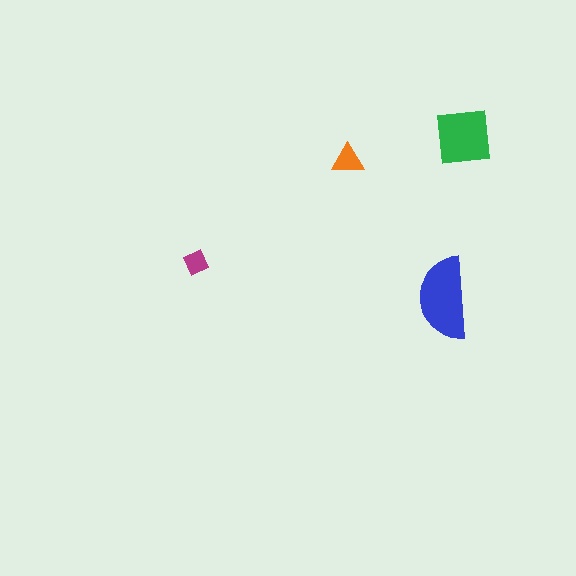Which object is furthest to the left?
The magenta diamond is leftmost.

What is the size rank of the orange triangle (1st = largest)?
3rd.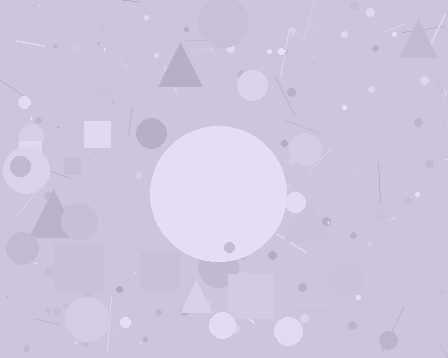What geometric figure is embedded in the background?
A circle is embedded in the background.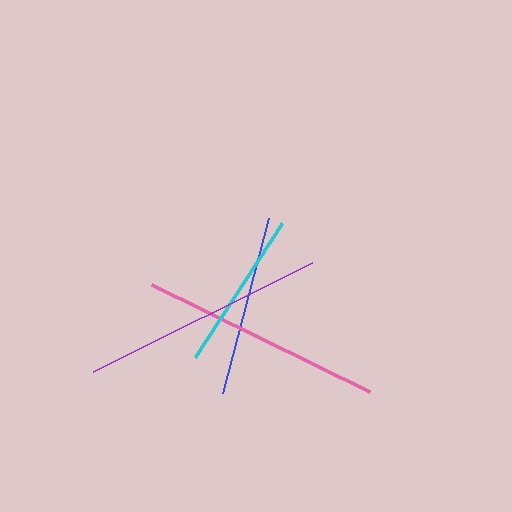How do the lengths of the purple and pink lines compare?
The purple and pink lines are approximately the same length.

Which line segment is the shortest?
The cyan line is the shortest at approximately 159 pixels.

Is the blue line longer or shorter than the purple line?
The purple line is longer than the blue line.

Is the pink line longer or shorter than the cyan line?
The pink line is longer than the cyan line.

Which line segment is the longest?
The purple line is the longest at approximately 245 pixels.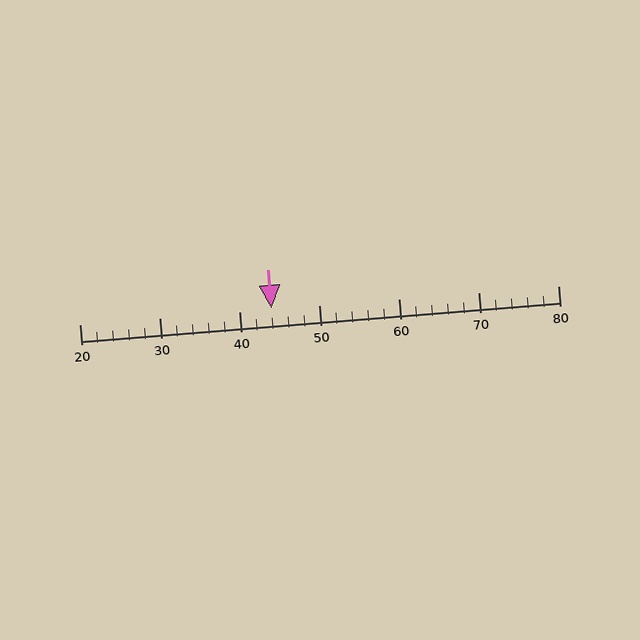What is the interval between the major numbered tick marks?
The major tick marks are spaced 10 units apart.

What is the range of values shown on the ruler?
The ruler shows values from 20 to 80.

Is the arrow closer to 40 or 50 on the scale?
The arrow is closer to 40.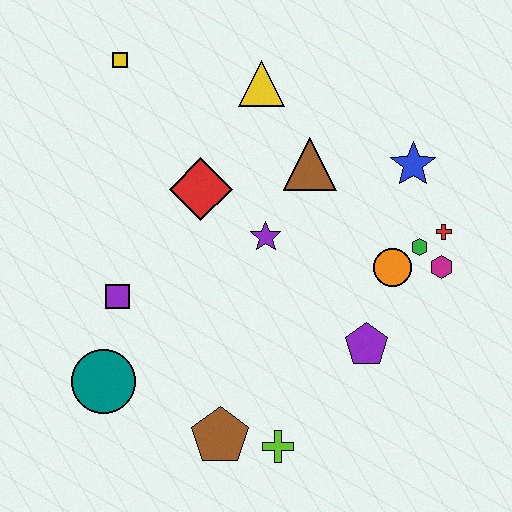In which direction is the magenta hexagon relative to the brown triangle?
The magenta hexagon is to the right of the brown triangle.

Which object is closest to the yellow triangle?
The brown triangle is closest to the yellow triangle.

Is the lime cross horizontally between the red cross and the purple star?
Yes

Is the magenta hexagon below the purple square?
No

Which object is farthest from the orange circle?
The yellow square is farthest from the orange circle.